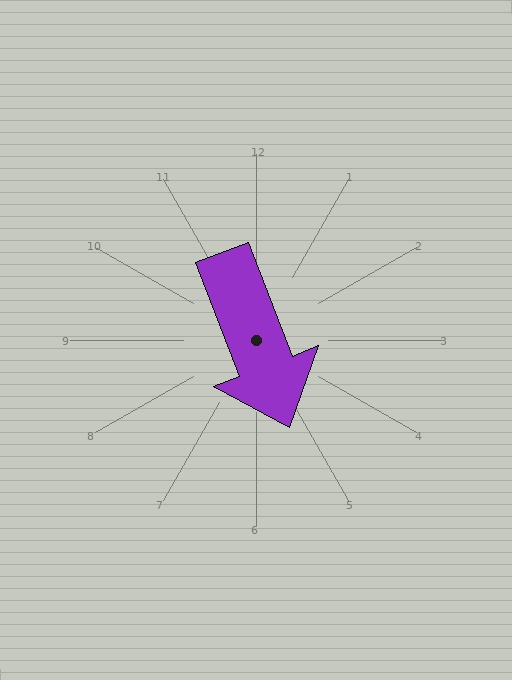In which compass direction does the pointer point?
South.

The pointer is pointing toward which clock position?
Roughly 5 o'clock.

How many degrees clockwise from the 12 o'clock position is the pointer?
Approximately 159 degrees.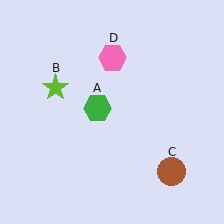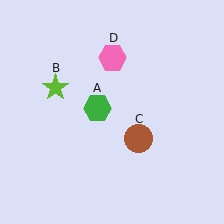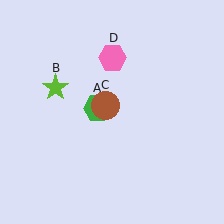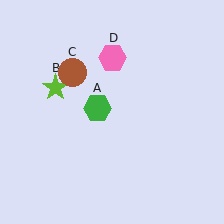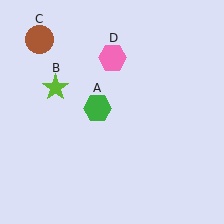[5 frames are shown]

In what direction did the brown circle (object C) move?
The brown circle (object C) moved up and to the left.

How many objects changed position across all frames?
1 object changed position: brown circle (object C).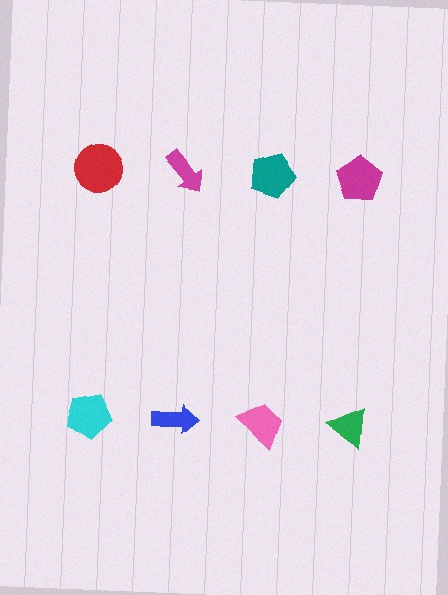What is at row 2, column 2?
A blue arrow.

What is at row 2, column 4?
A green triangle.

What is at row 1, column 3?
A teal pentagon.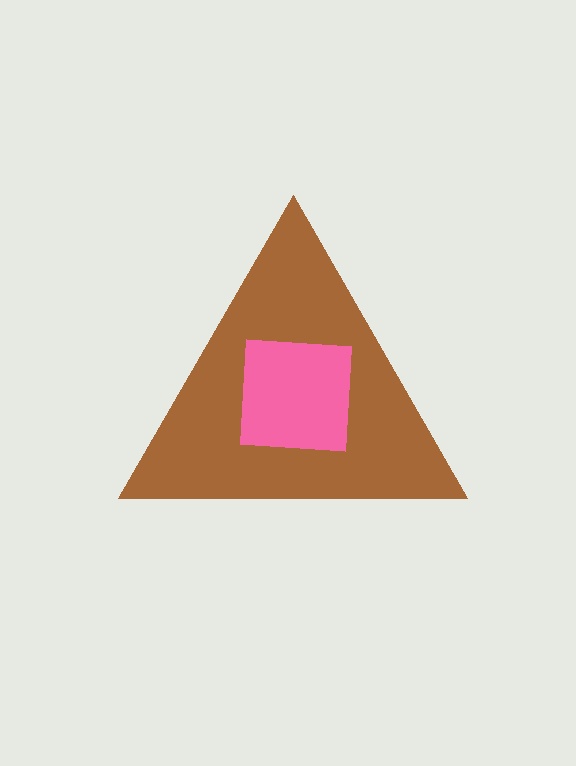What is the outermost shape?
The brown triangle.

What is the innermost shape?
The pink square.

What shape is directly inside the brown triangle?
The pink square.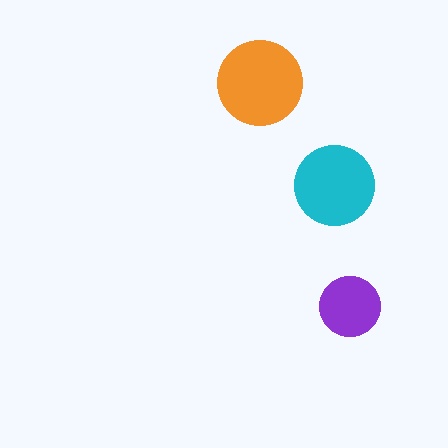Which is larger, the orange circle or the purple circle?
The orange one.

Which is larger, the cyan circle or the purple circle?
The cyan one.